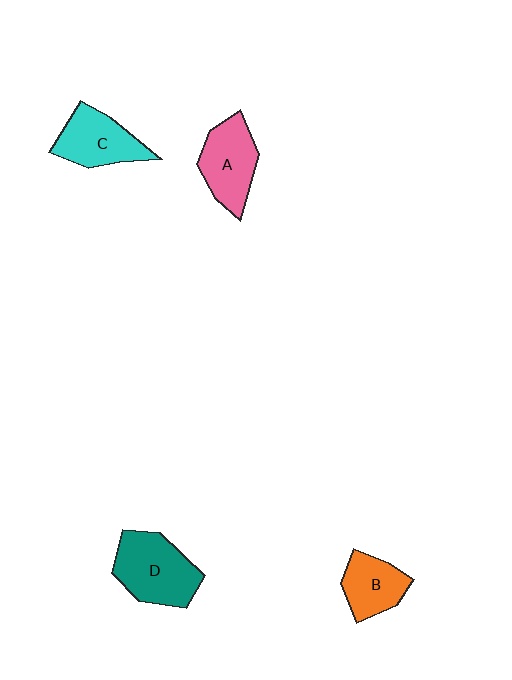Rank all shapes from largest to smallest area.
From largest to smallest: D (teal), A (pink), C (cyan), B (orange).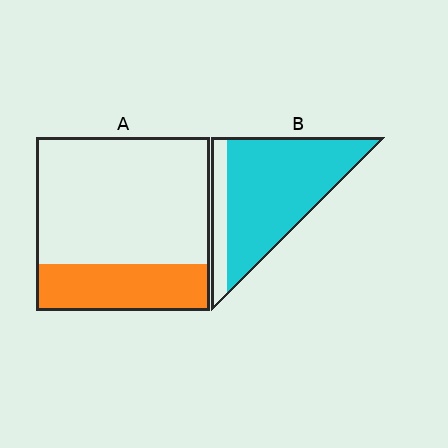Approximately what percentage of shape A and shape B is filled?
A is approximately 25% and B is approximately 85%.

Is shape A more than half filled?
No.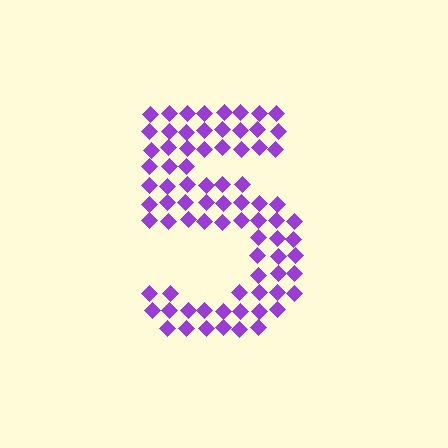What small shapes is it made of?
It is made of small diamonds.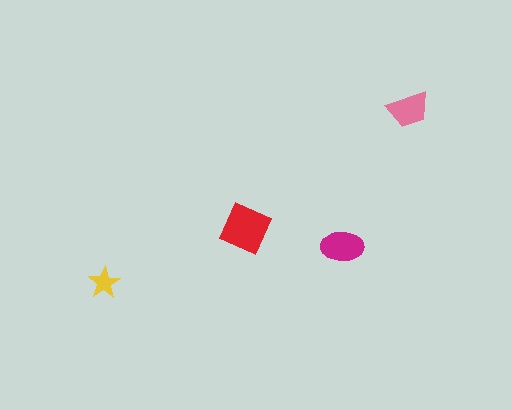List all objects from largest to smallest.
The red square, the magenta ellipse, the pink trapezoid, the yellow star.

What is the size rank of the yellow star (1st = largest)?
4th.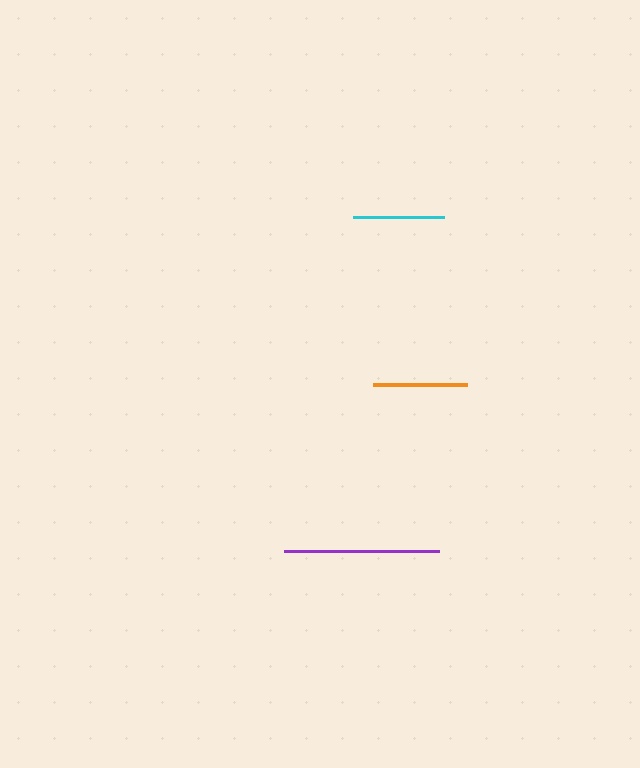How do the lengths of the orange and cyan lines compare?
The orange and cyan lines are approximately the same length.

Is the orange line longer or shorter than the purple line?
The purple line is longer than the orange line.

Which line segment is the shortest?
The cyan line is the shortest at approximately 91 pixels.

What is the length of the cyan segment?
The cyan segment is approximately 91 pixels long.